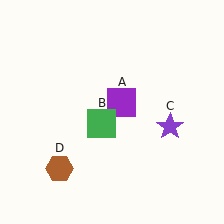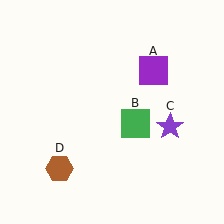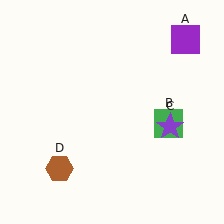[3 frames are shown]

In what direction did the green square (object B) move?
The green square (object B) moved right.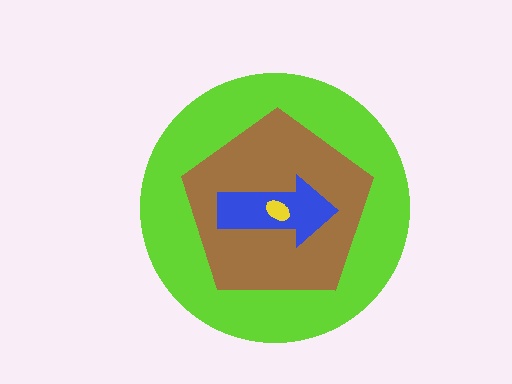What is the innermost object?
The yellow ellipse.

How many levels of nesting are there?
4.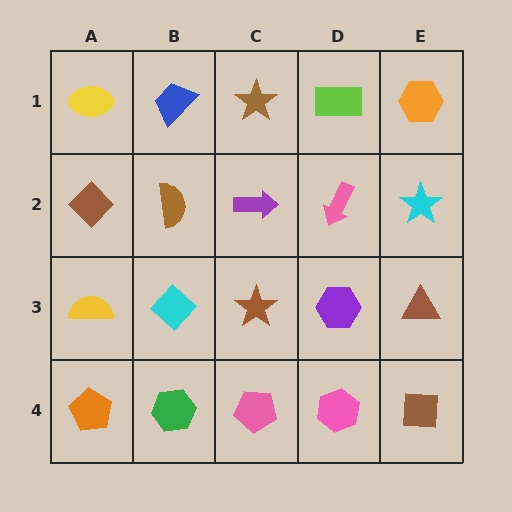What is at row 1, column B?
A blue trapezoid.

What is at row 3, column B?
A cyan diamond.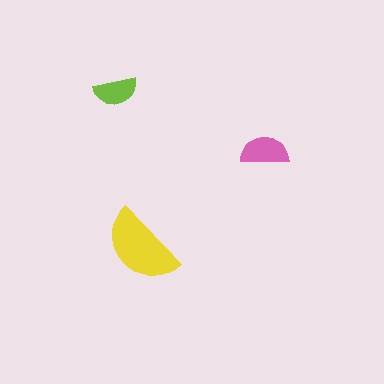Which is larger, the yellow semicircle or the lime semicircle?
The yellow one.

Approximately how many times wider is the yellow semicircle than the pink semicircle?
About 1.5 times wider.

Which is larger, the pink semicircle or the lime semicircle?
The pink one.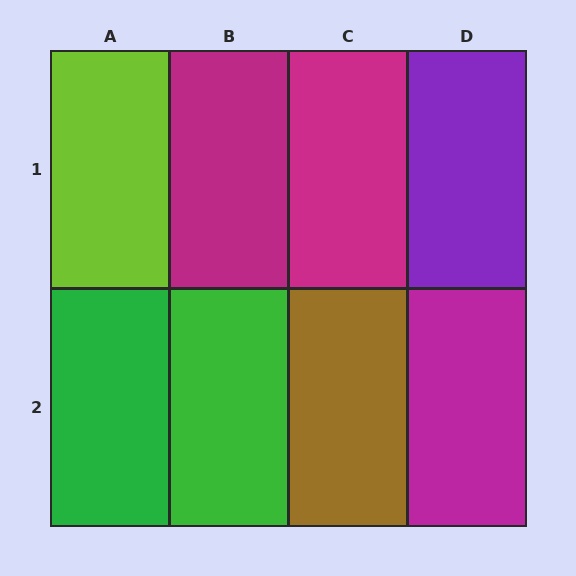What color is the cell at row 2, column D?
Magenta.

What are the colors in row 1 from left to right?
Lime, magenta, magenta, purple.